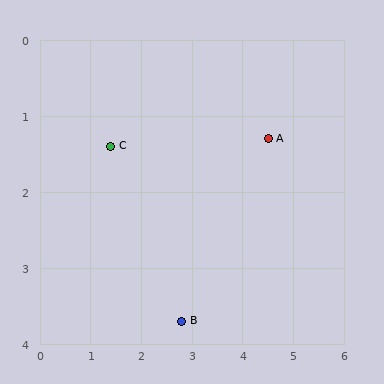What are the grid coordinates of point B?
Point B is at approximately (2.8, 3.7).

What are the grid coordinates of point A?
Point A is at approximately (4.5, 1.3).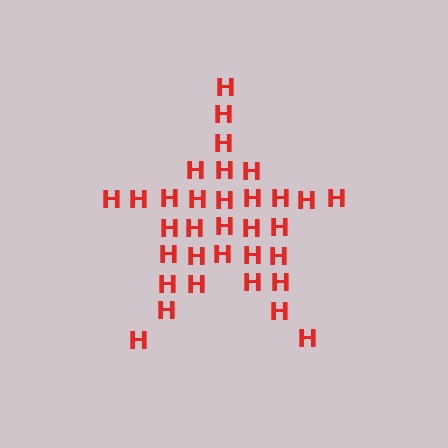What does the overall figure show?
The overall figure shows a star.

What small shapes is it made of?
It is made of small letter H's.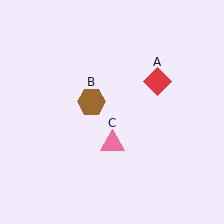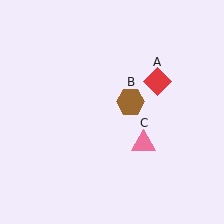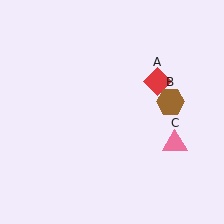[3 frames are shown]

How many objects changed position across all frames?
2 objects changed position: brown hexagon (object B), pink triangle (object C).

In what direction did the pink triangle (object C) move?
The pink triangle (object C) moved right.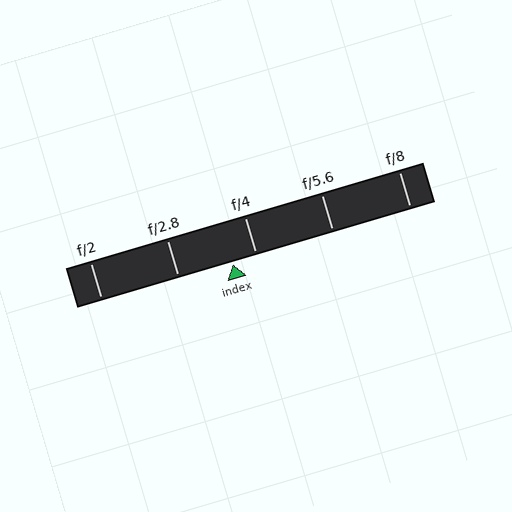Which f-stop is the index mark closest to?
The index mark is closest to f/4.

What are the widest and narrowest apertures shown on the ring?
The widest aperture shown is f/2 and the narrowest is f/8.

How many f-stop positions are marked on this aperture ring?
There are 5 f-stop positions marked.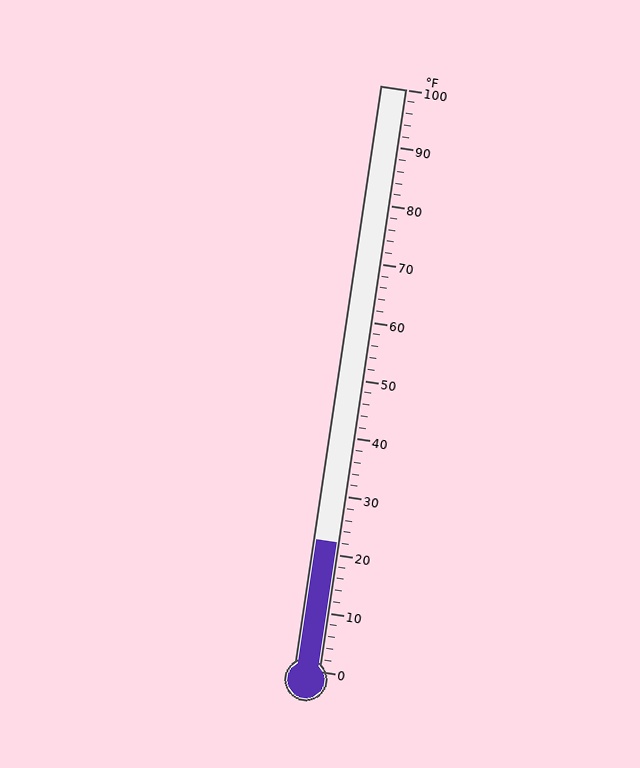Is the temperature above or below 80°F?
The temperature is below 80°F.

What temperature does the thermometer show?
The thermometer shows approximately 22°F.